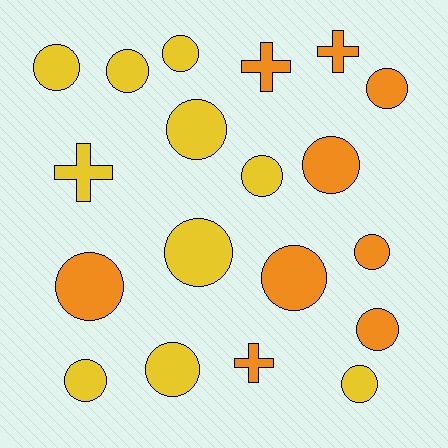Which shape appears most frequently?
Circle, with 15 objects.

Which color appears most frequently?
Yellow, with 10 objects.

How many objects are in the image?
There are 19 objects.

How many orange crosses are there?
There are 3 orange crosses.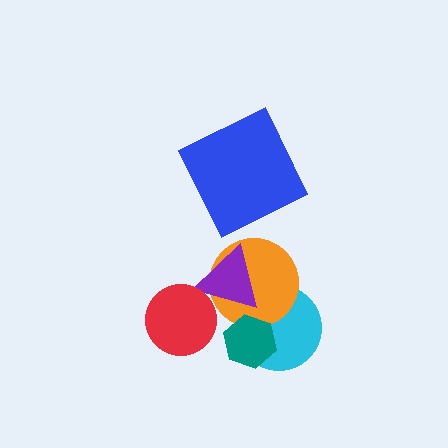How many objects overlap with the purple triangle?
3 objects overlap with the purple triangle.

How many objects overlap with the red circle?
1 object overlaps with the red circle.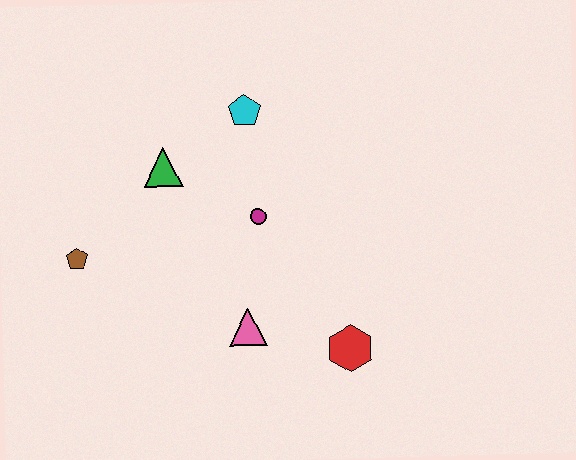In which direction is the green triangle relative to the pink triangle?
The green triangle is above the pink triangle.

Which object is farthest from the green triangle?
The red hexagon is farthest from the green triangle.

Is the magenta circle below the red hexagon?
No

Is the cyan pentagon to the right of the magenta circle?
No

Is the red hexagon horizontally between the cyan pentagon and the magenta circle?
No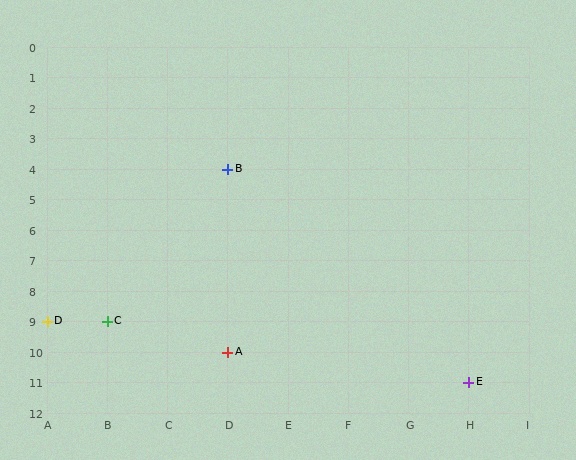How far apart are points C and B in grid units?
Points C and B are 2 columns and 5 rows apart (about 5.4 grid units diagonally).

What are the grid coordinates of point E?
Point E is at grid coordinates (H, 11).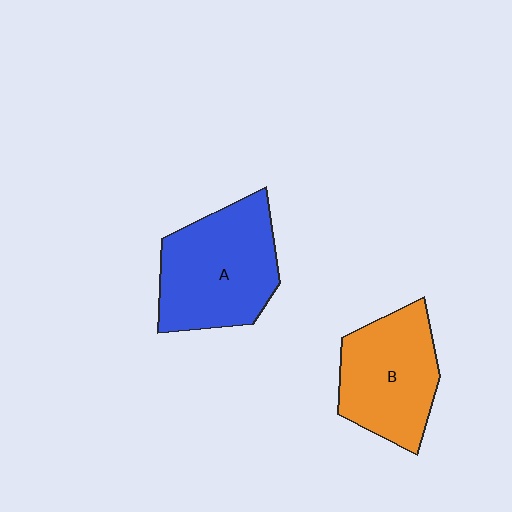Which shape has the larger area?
Shape A (blue).